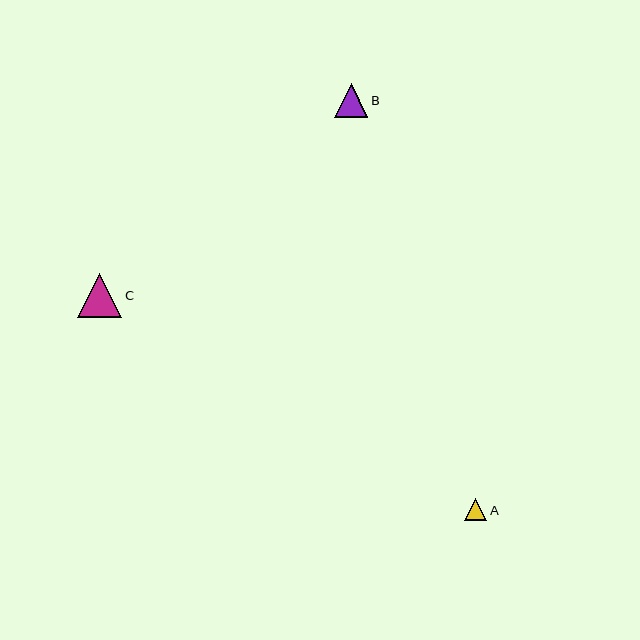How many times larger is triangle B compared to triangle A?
Triangle B is approximately 1.5 times the size of triangle A.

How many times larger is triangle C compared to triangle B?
Triangle C is approximately 1.3 times the size of triangle B.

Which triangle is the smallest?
Triangle A is the smallest with a size of approximately 22 pixels.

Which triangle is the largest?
Triangle C is the largest with a size of approximately 44 pixels.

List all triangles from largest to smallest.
From largest to smallest: C, B, A.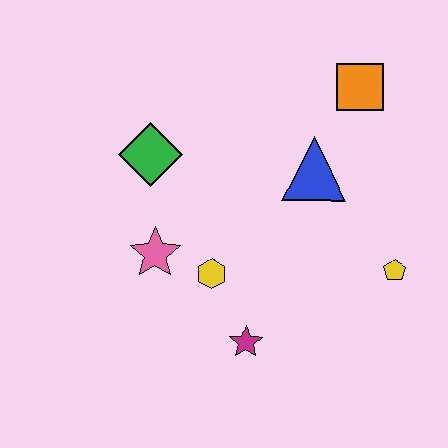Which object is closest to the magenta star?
The yellow hexagon is closest to the magenta star.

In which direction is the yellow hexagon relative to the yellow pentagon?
The yellow hexagon is to the left of the yellow pentagon.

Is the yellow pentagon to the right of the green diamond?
Yes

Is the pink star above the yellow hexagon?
Yes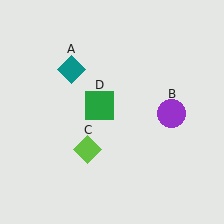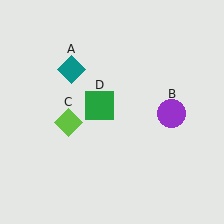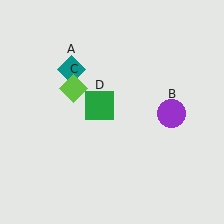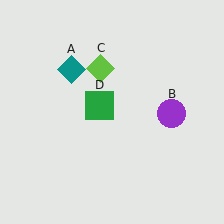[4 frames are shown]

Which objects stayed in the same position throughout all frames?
Teal diamond (object A) and purple circle (object B) and green square (object D) remained stationary.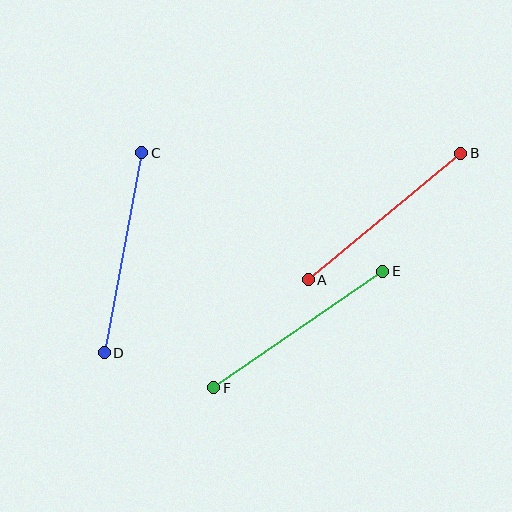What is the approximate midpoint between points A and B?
The midpoint is at approximately (385, 216) pixels.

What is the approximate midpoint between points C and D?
The midpoint is at approximately (123, 253) pixels.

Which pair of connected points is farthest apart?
Points E and F are farthest apart.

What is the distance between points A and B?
The distance is approximately 198 pixels.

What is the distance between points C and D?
The distance is approximately 204 pixels.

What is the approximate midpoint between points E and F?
The midpoint is at approximately (298, 329) pixels.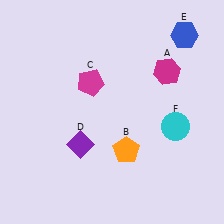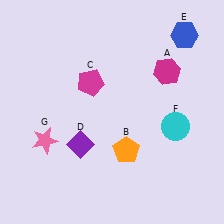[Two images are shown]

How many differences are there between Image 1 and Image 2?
There is 1 difference between the two images.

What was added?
A pink star (G) was added in Image 2.